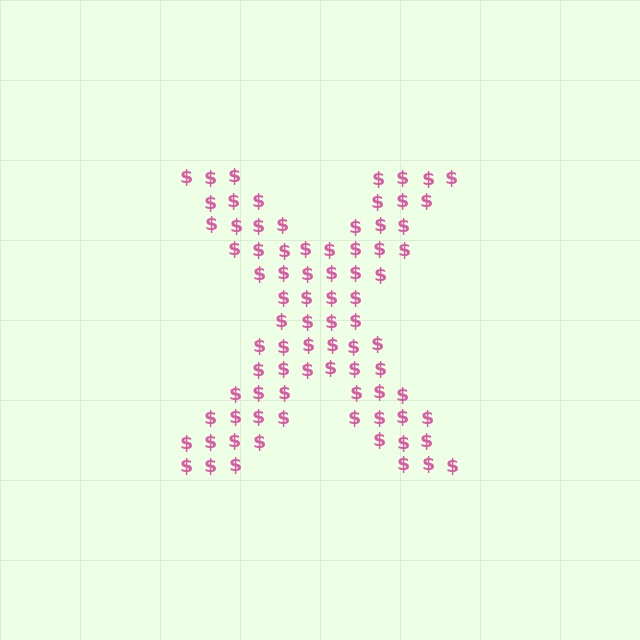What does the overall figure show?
The overall figure shows the letter X.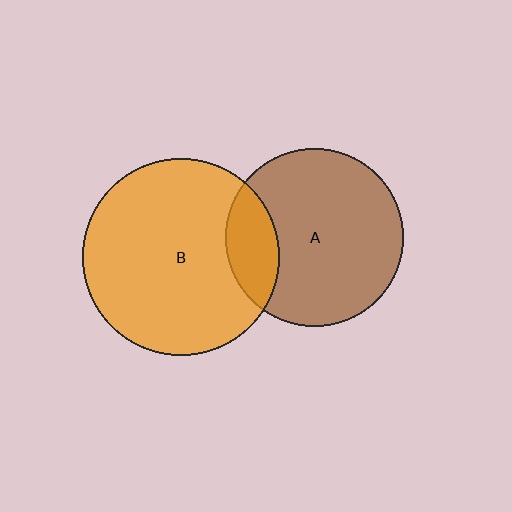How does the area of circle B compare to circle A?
Approximately 1.2 times.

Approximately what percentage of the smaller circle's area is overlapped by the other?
Approximately 20%.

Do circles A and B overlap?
Yes.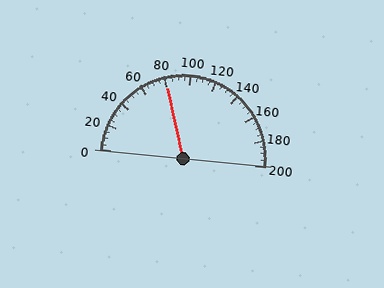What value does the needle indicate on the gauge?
The needle indicates approximately 80.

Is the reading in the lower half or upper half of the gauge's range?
The reading is in the lower half of the range (0 to 200).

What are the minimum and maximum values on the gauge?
The gauge ranges from 0 to 200.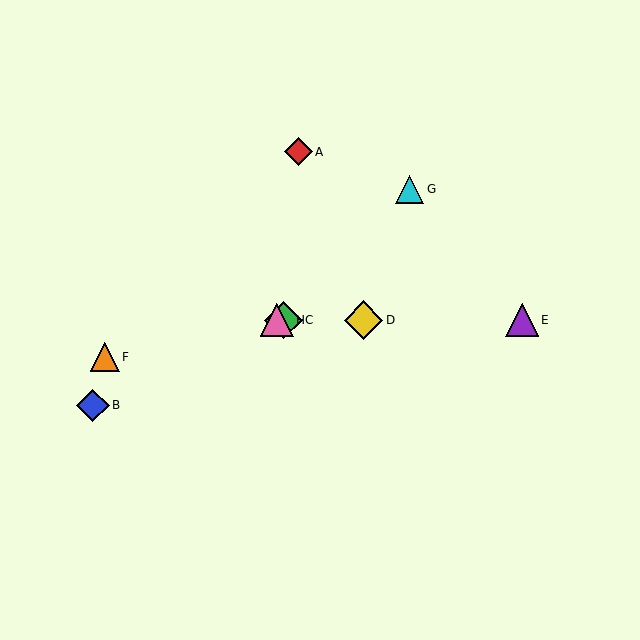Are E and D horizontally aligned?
Yes, both are at y≈320.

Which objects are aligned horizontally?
Objects C, D, E, H are aligned horizontally.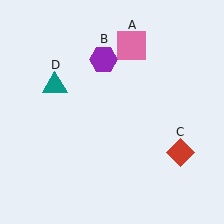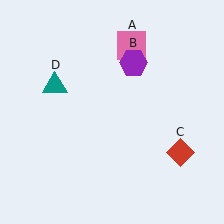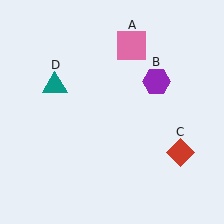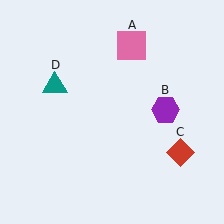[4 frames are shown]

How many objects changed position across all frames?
1 object changed position: purple hexagon (object B).